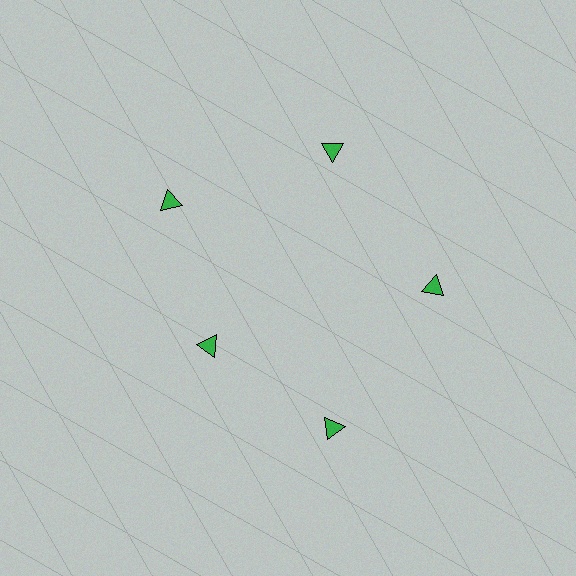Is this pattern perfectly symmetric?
No. The 5 green triangles are arranged in a ring, but one element near the 8 o'clock position is pulled inward toward the center, breaking the 5-fold rotational symmetry.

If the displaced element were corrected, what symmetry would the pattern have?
It would have 5-fold rotational symmetry — the pattern would map onto itself every 72 degrees.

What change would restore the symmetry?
The symmetry would be restored by moving it outward, back onto the ring so that all 5 triangles sit at equal angles and equal distance from the center.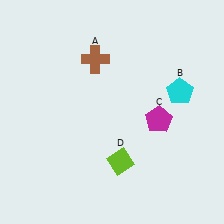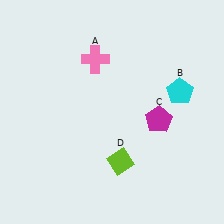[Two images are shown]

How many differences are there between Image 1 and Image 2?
There is 1 difference between the two images.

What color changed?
The cross (A) changed from brown in Image 1 to pink in Image 2.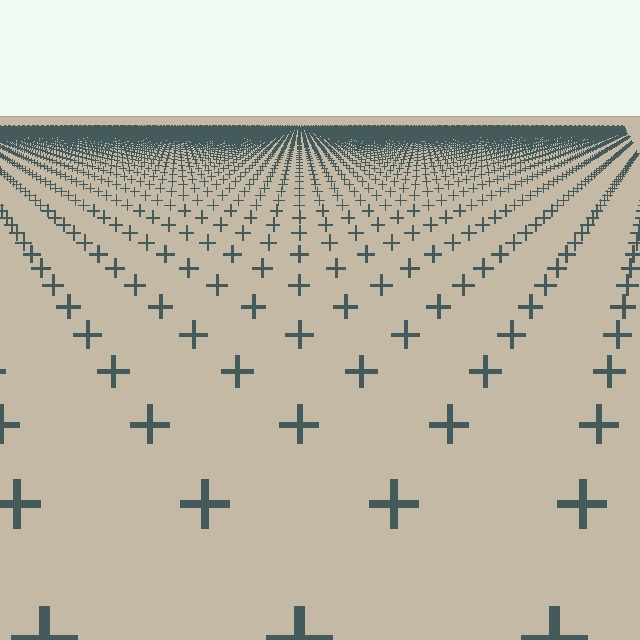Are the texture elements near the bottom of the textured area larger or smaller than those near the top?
Larger. Near the bottom, elements are closer to the viewer and appear at a bigger on-screen size.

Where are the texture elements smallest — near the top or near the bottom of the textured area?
Near the top.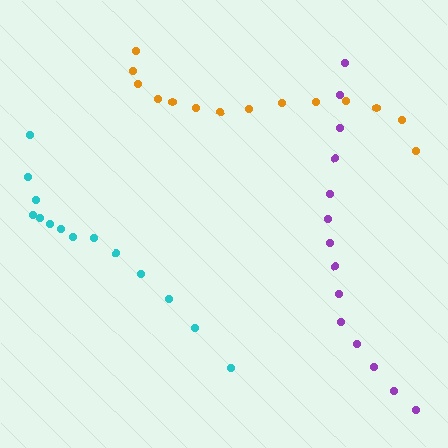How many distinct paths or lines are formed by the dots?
There are 3 distinct paths.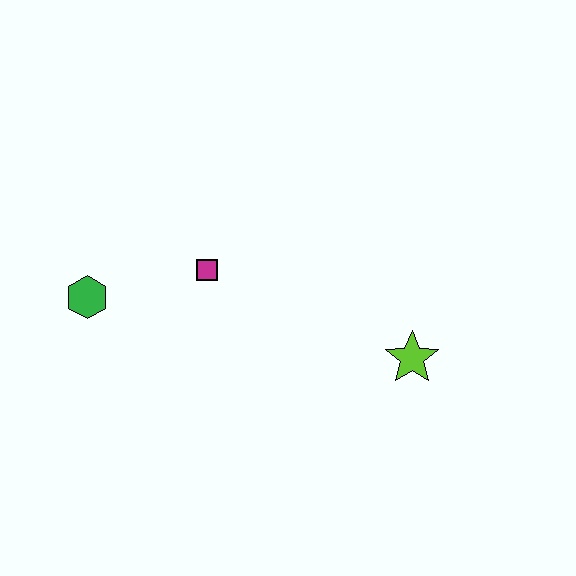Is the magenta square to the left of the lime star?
Yes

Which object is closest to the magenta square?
The green hexagon is closest to the magenta square.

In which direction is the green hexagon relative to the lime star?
The green hexagon is to the left of the lime star.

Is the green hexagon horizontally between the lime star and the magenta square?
No